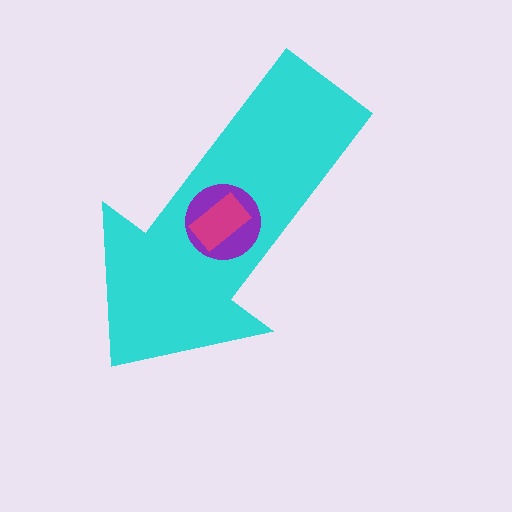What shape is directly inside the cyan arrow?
The purple circle.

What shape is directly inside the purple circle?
The magenta rectangle.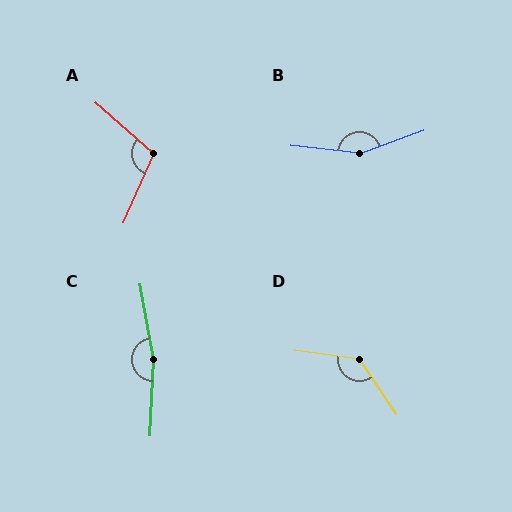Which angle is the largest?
C, at approximately 167 degrees.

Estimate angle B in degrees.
Approximately 154 degrees.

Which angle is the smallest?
A, at approximately 108 degrees.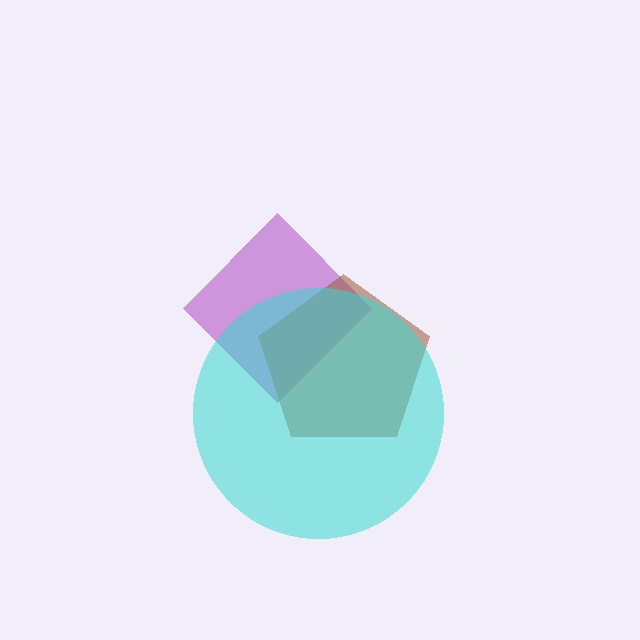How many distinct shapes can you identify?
There are 3 distinct shapes: a purple diamond, a brown pentagon, a cyan circle.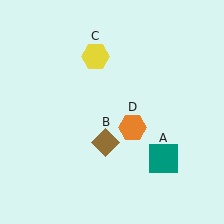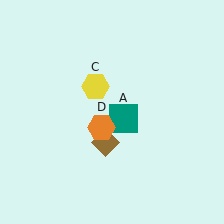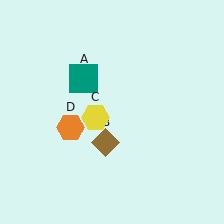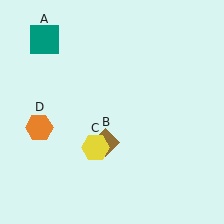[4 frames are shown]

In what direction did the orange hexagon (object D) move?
The orange hexagon (object D) moved left.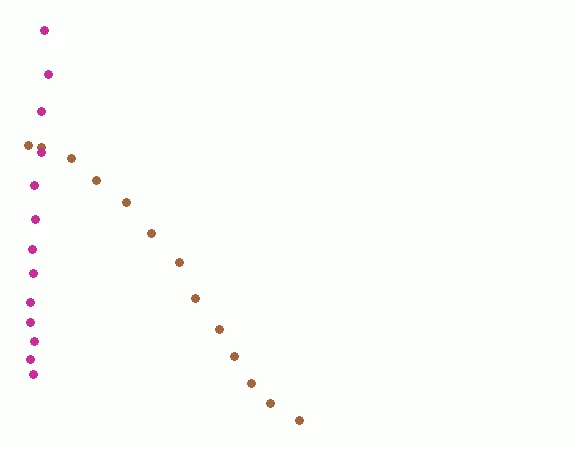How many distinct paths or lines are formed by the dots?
There are 2 distinct paths.